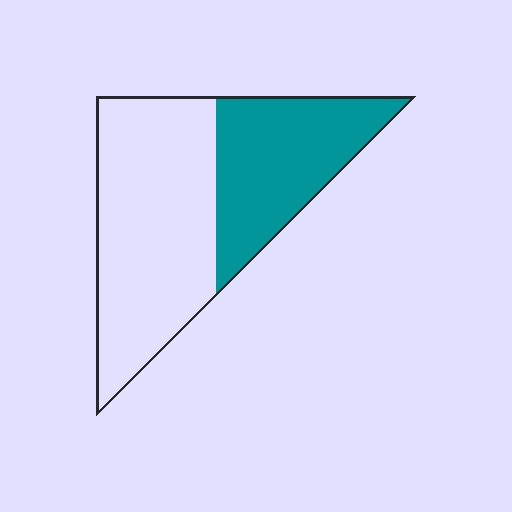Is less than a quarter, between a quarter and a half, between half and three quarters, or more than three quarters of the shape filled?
Between a quarter and a half.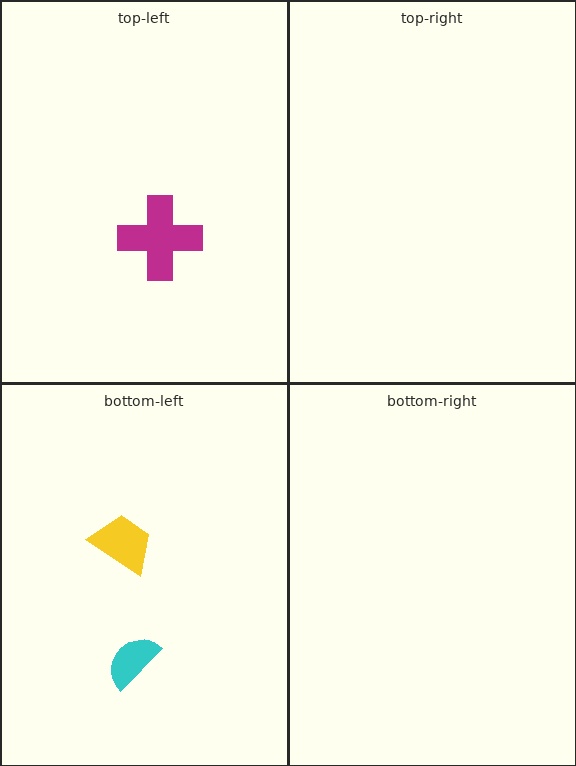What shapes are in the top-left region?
The magenta cross.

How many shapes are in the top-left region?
1.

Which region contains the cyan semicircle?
The bottom-left region.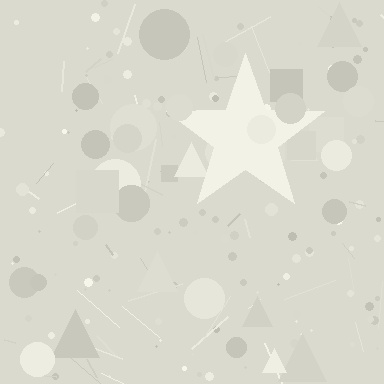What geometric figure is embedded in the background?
A star is embedded in the background.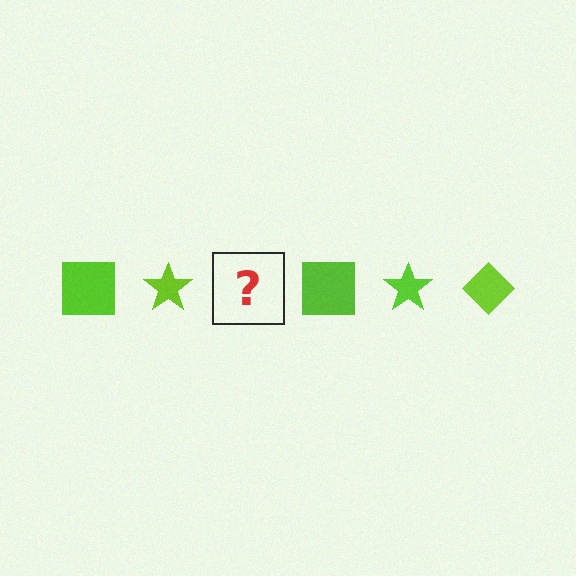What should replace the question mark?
The question mark should be replaced with a lime diamond.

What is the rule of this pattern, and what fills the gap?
The rule is that the pattern cycles through square, star, diamond shapes in lime. The gap should be filled with a lime diamond.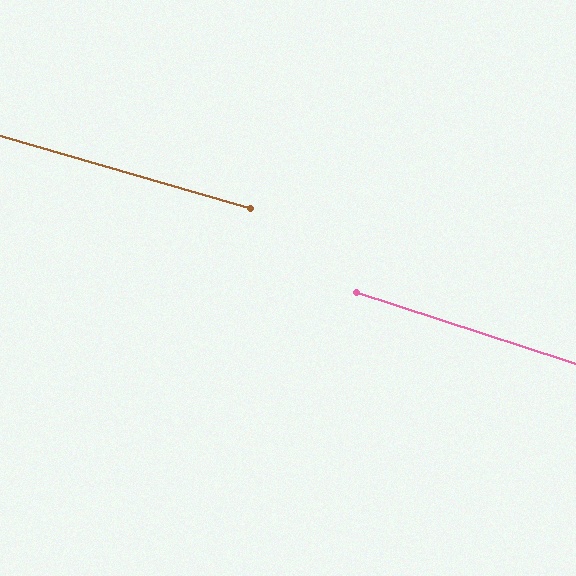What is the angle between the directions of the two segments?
Approximately 2 degrees.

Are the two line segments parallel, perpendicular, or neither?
Parallel — their directions differ by only 1.8°.